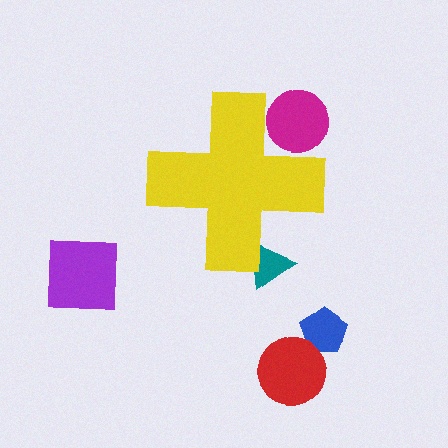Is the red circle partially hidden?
No, the red circle is fully visible.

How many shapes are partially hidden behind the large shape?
2 shapes are partially hidden.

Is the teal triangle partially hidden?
Yes, the teal triangle is partially hidden behind the yellow cross.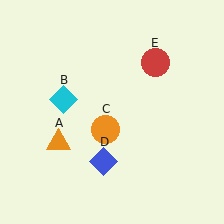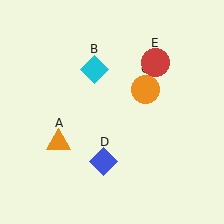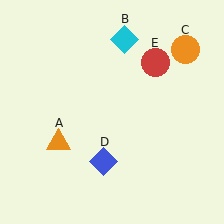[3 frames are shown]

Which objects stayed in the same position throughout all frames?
Orange triangle (object A) and blue diamond (object D) and red circle (object E) remained stationary.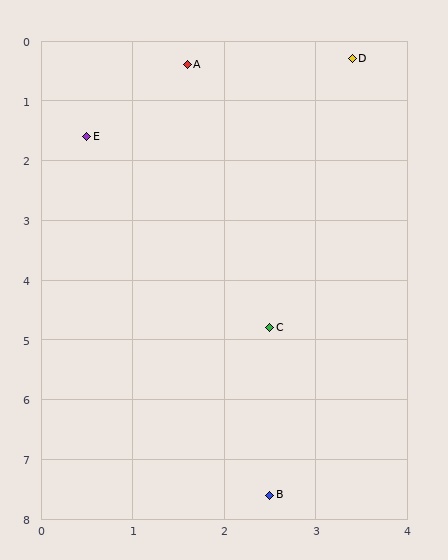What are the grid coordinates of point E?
Point E is at approximately (0.5, 1.6).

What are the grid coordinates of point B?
Point B is at approximately (2.5, 7.6).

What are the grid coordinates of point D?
Point D is at approximately (3.4, 0.3).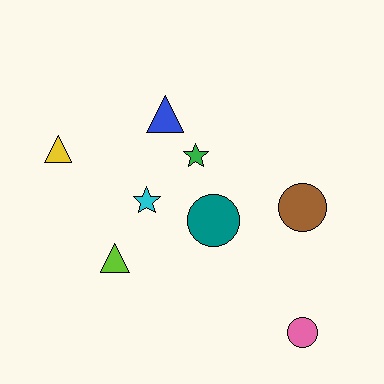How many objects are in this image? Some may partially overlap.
There are 8 objects.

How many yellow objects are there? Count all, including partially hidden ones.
There is 1 yellow object.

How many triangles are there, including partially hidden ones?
There are 3 triangles.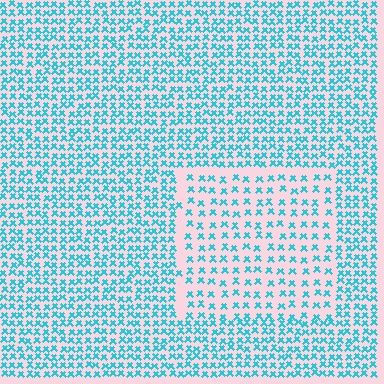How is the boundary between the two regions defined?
The boundary is defined by a change in element density (approximately 1.9x ratio). All elements are the same color, size, and shape.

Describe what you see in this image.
The image contains small cyan elements arranged at two different densities. A rectangle-shaped region is visible where the elements are less densely packed than the surrounding area.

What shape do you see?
I see a rectangle.